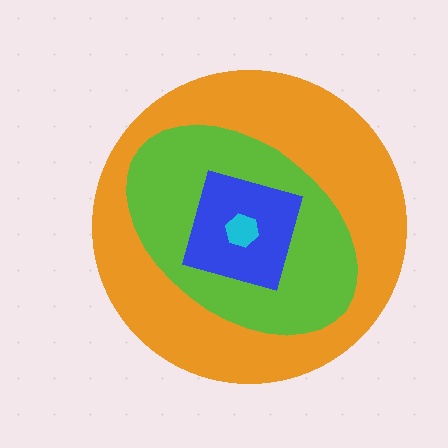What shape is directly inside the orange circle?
The lime ellipse.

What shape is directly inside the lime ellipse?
The blue diamond.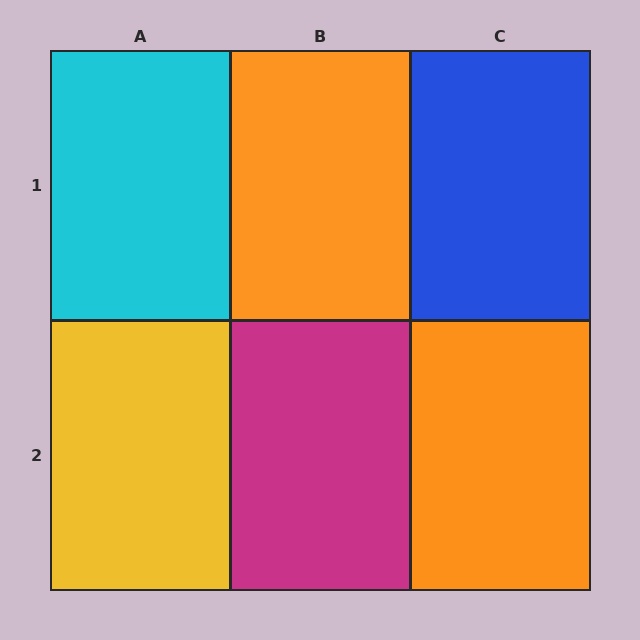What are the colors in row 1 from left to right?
Cyan, orange, blue.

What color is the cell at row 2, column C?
Orange.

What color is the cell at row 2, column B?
Magenta.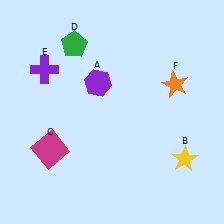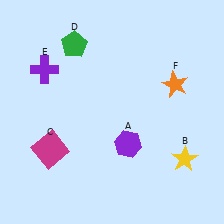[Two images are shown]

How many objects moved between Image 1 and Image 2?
1 object moved between the two images.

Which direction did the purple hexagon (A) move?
The purple hexagon (A) moved down.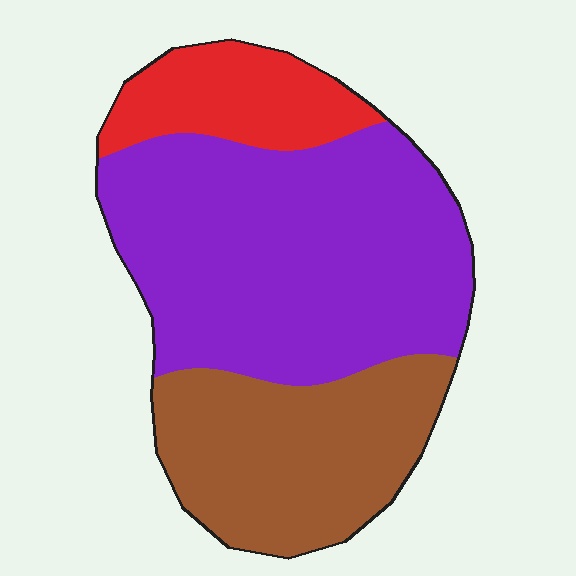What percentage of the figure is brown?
Brown takes up about one third (1/3) of the figure.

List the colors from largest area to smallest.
From largest to smallest: purple, brown, red.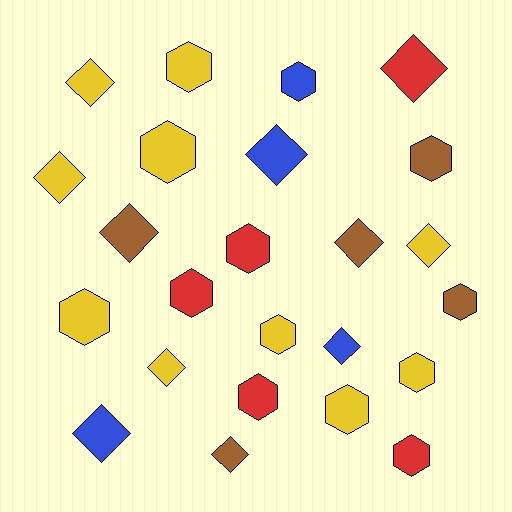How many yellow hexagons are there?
There are 6 yellow hexagons.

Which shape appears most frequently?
Hexagon, with 13 objects.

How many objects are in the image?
There are 24 objects.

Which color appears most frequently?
Yellow, with 10 objects.